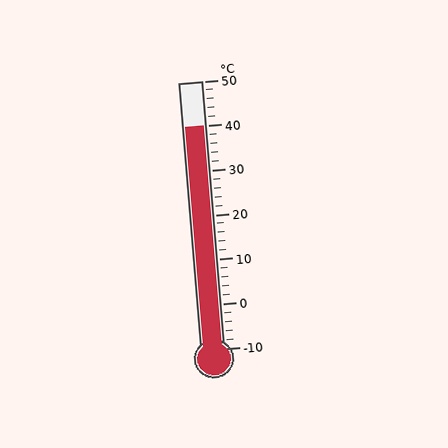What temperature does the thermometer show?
The thermometer shows approximately 40°C.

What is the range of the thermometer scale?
The thermometer scale ranges from -10°C to 50°C.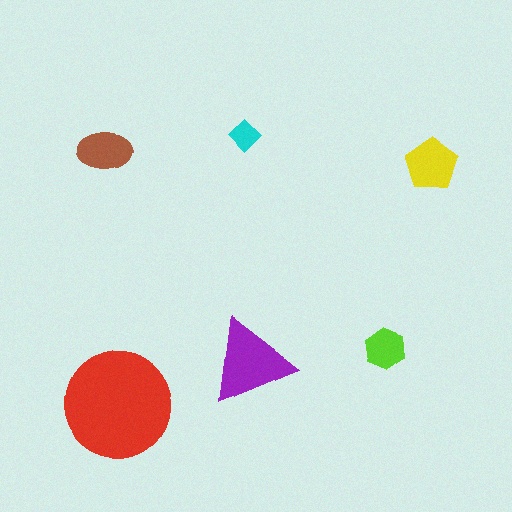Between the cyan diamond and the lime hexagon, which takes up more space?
The lime hexagon.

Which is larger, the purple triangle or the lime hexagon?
The purple triangle.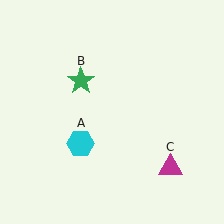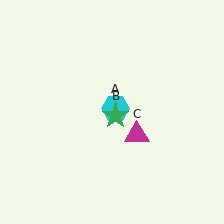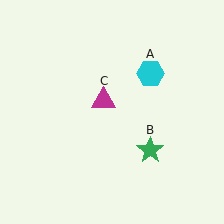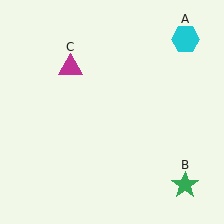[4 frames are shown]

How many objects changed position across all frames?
3 objects changed position: cyan hexagon (object A), green star (object B), magenta triangle (object C).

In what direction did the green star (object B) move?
The green star (object B) moved down and to the right.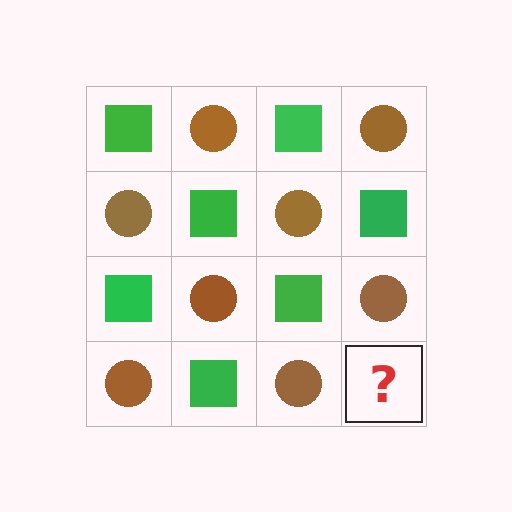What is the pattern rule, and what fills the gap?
The rule is that it alternates green square and brown circle in a checkerboard pattern. The gap should be filled with a green square.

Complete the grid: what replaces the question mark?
The question mark should be replaced with a green square.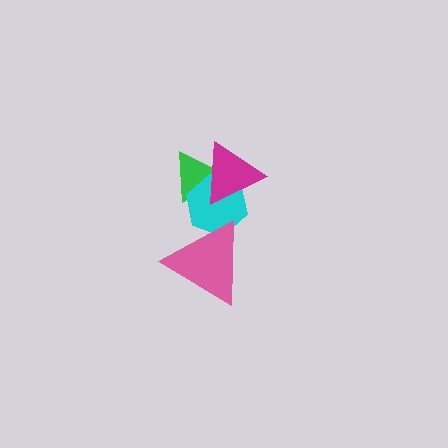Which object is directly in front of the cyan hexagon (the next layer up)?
The magenta triangle is directly in front of the cyan hexagon.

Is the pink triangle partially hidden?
No, no other shape covers it.